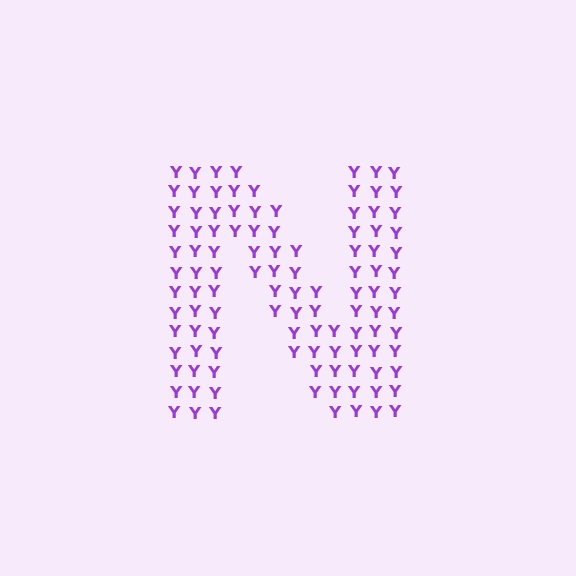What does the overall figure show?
The overall figure shows the letter N.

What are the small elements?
The small elements are letter Y's.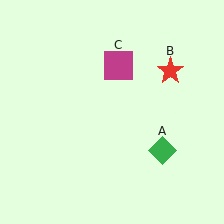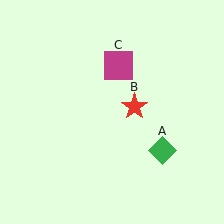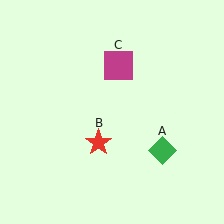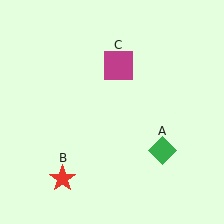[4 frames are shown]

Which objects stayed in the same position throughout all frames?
Green diamond (object A) and magenta square (object C) remained stationary.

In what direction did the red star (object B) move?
The red star (object B) moved down and to the left.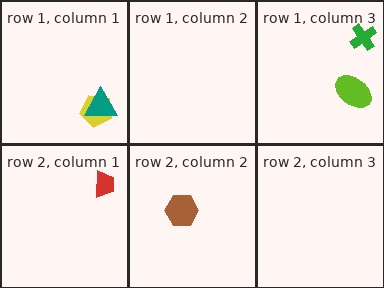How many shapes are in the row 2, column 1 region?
1.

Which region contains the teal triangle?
The row 1, column 1 region.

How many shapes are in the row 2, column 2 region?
1.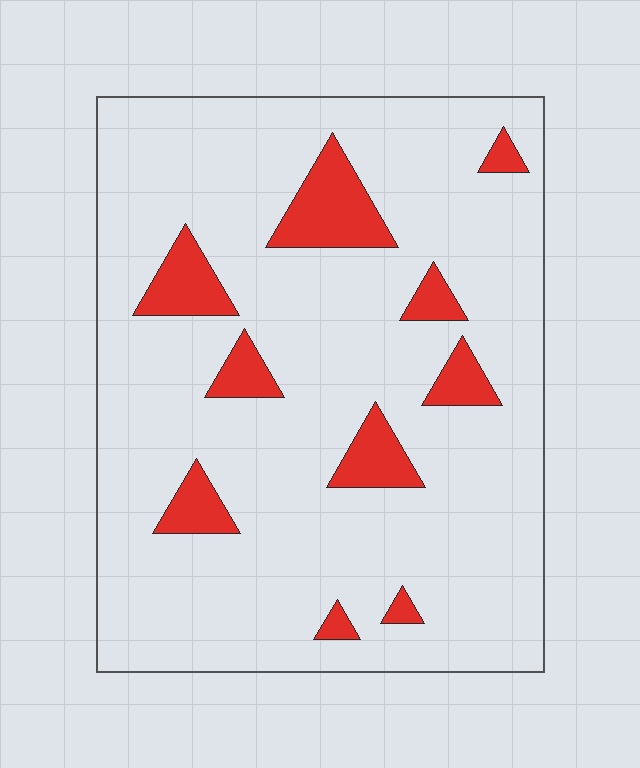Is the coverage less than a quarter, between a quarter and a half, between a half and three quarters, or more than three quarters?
Less than a quarter.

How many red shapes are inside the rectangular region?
10.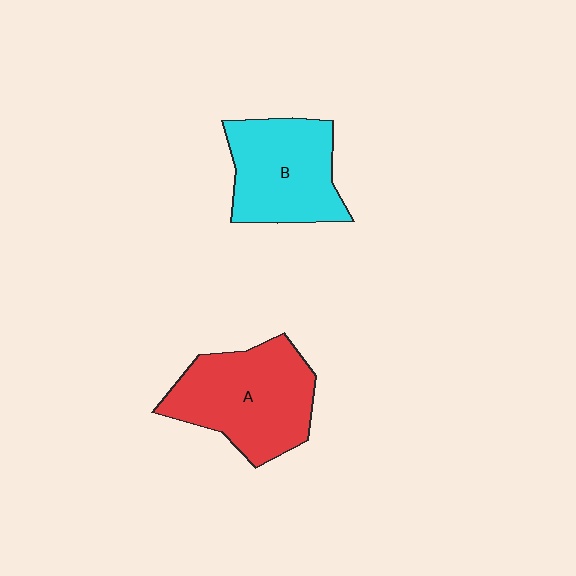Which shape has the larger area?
Shape A (red).